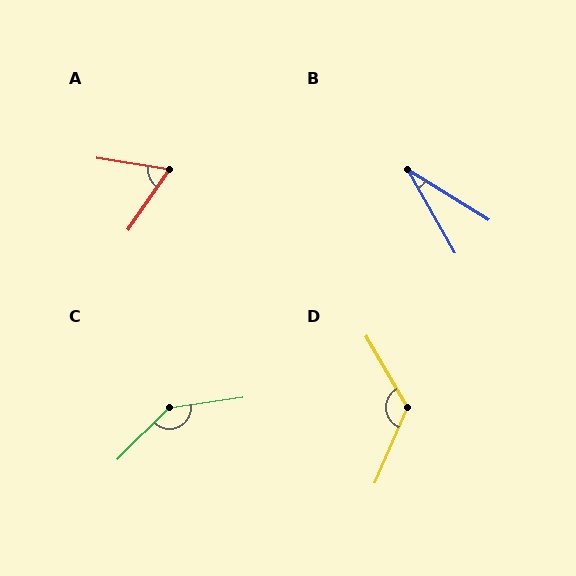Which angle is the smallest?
B, at approximately 29 degrees.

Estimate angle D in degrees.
Approximately 127 degrees.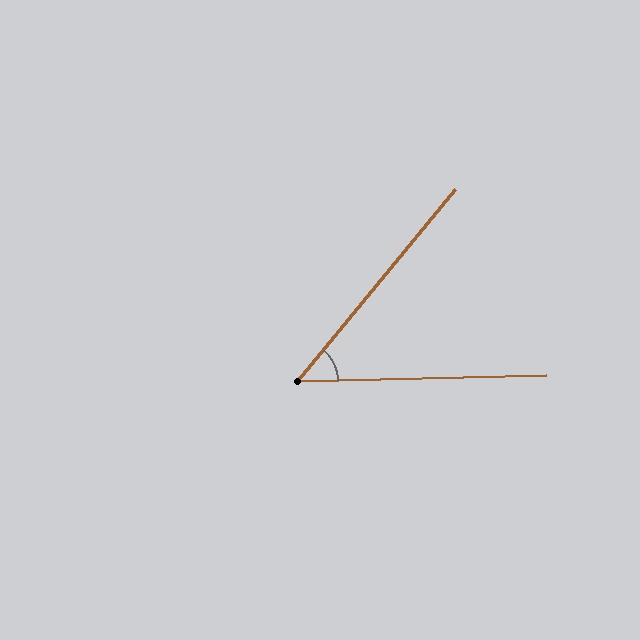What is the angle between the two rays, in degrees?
Approximately 49 degrees.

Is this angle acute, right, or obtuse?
It is acute.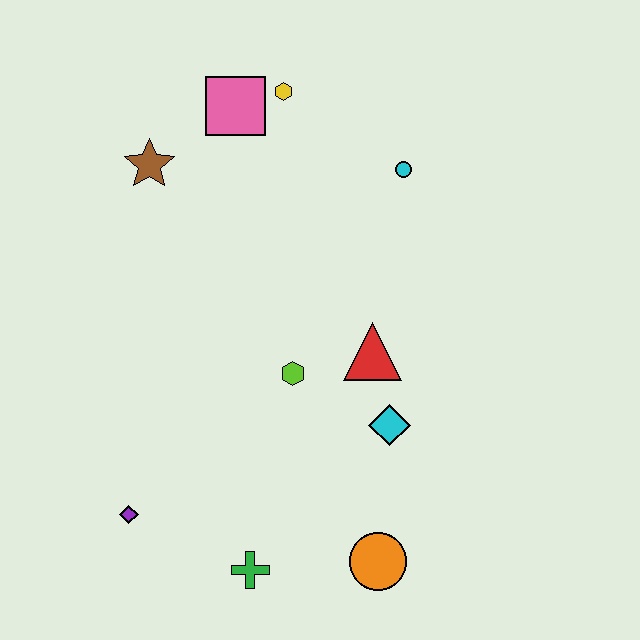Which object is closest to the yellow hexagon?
The pink square is closest to the yellow hexagon.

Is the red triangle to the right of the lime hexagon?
Yes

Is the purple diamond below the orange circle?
No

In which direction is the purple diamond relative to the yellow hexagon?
The purple diamond is below the yellow hexagon.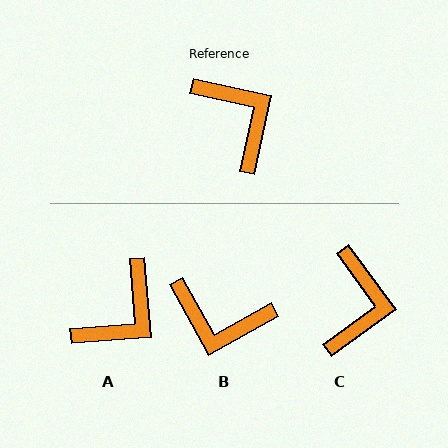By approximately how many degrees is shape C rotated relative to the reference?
Approximately 42 degrees clockwise.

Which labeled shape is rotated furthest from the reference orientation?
B, about 139 degrees away.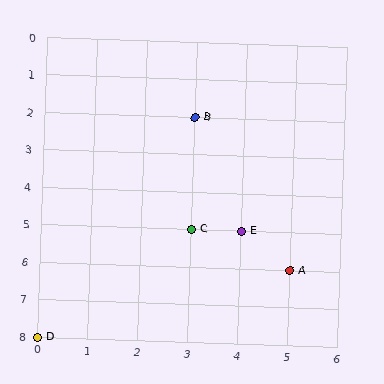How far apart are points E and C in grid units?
Points E and C are 1 column apart.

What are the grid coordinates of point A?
Point A is at grid coordinates (5, 6).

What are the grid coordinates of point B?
Point B is at grid coordinates (3, 2).